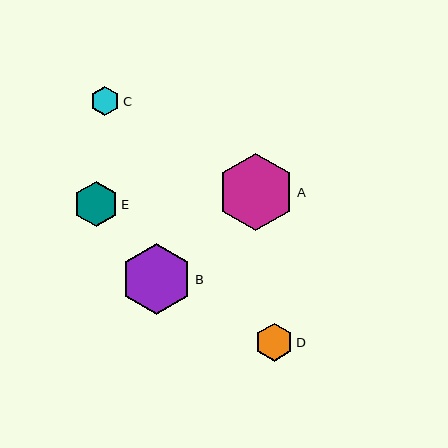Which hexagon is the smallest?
Hexagon C is the smallest with a size of approximately 29 pixels.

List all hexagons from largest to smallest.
From largest to smallest: A, B, E, D, C.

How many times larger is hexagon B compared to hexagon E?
Hexagon B is approximately 1.6 times the size of hexagon E.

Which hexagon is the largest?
Hexagon A is the largest with a size of approximately 77 pixels.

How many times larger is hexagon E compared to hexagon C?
Hexagon E is approximately 1.5 times the size of hexagon C.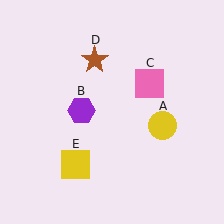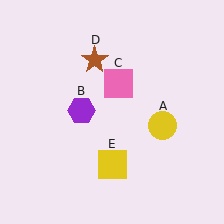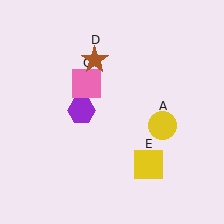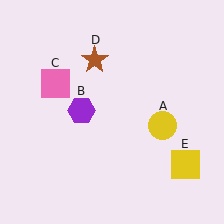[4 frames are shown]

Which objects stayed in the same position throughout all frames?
Yellow circle (object A) and purple hexagon (object B) and brown star (object D) remained stationary.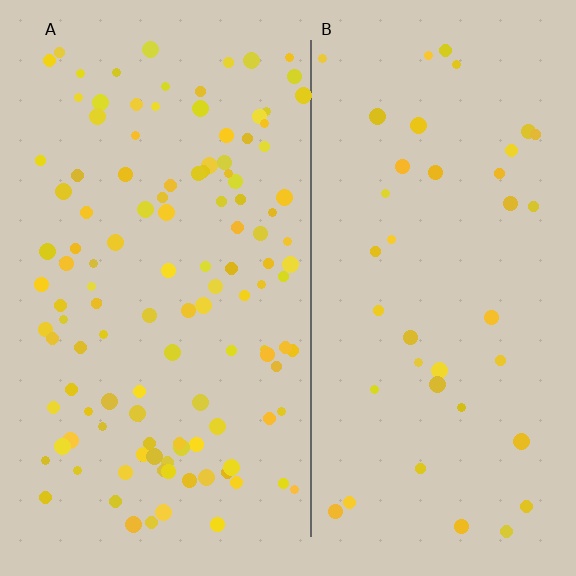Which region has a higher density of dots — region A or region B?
A (the left).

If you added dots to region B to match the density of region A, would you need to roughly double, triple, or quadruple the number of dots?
Approximately triple.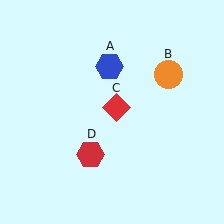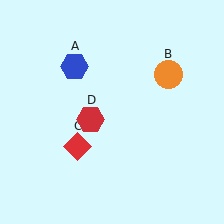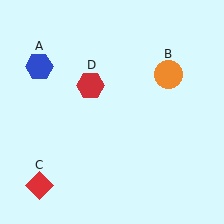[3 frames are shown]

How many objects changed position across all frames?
3 objects changed position: blue hexagon (object A), red diamond (object C), red hexagon (object D).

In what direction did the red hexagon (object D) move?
The red hexagon (object D) moved up.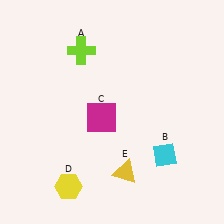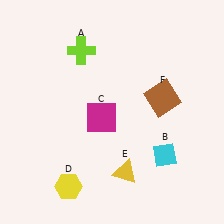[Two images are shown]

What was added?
A brown square (F) was added in Image 2.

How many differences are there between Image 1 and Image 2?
There is 1 difference between the two images.